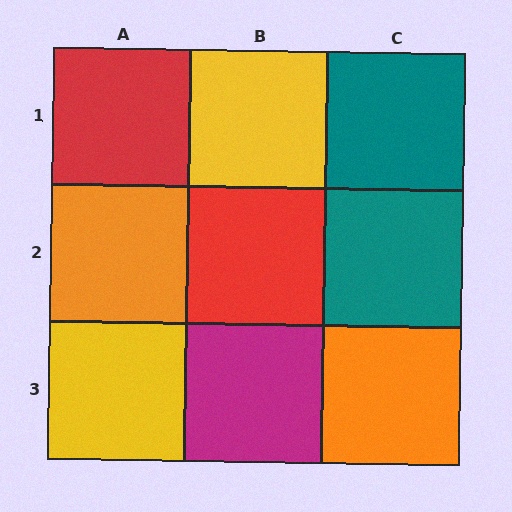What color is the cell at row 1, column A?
Red.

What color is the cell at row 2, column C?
Teal.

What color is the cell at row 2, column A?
Orange.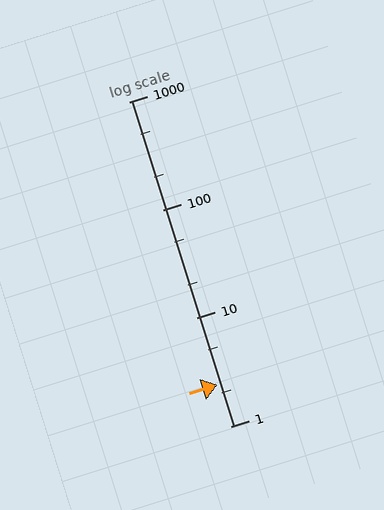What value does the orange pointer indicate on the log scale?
The pointer indicates approximately 2.4.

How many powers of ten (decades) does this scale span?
The scale spans 3 decades, from 1 to 1000.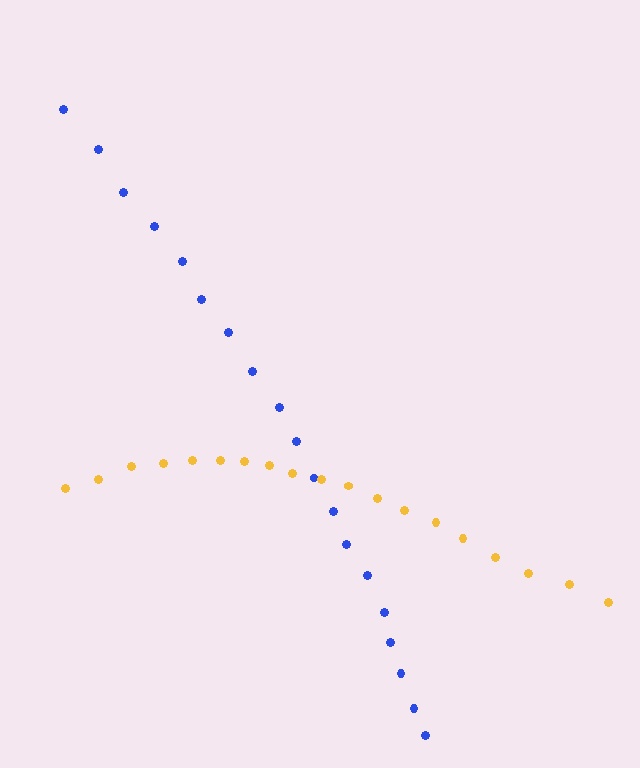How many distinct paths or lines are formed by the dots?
There are 2 distinct paths.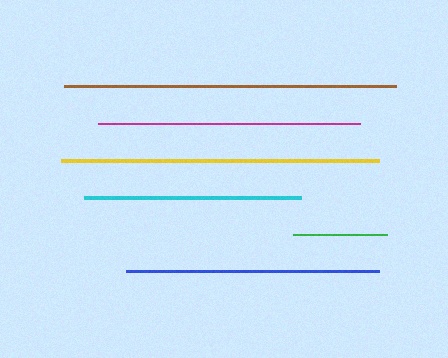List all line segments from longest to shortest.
From longest to shortest: brown, yellow, magenta, blue, cyan, green.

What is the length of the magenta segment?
The magenta segment is approximately 263 pixels long.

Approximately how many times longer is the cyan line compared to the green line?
The cyan line is approximately 2.3 times the length of the green line.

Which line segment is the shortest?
The green line is the shortest at approximately 94 pixels.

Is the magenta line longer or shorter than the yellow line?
The yellow line is longer than the magenta line.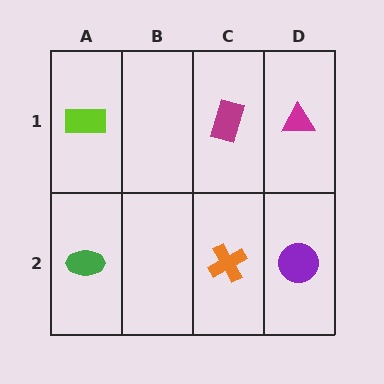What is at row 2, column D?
A purple circle.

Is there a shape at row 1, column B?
No, that cell is empty.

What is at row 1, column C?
A magenta rectangle.